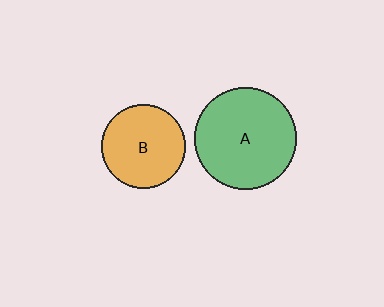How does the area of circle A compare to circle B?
Approximately 1.5 times.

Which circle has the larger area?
Circle A (green).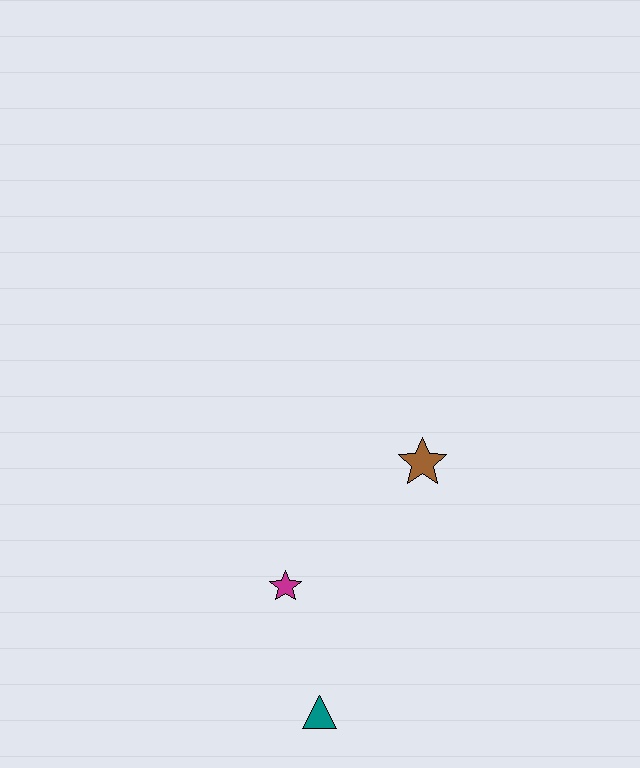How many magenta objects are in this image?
There is 1 magenta object.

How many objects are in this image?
There are 3 objects.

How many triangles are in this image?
There is 1 triangle.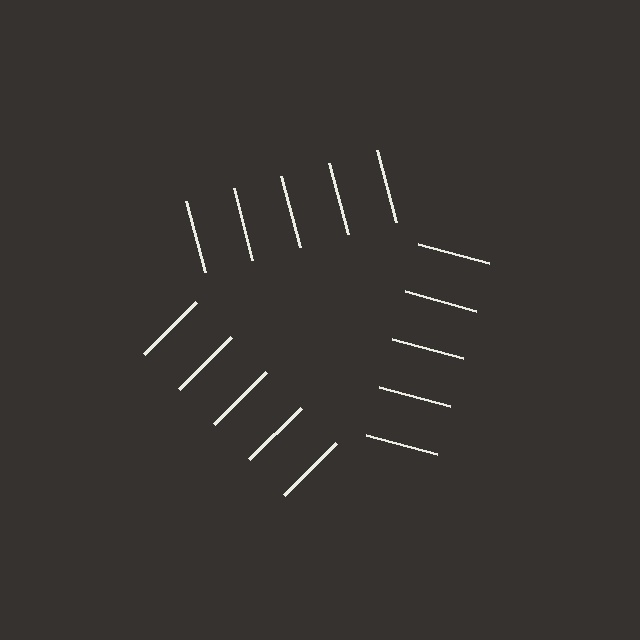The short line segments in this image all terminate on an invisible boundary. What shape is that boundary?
An illusory triangle — the line segments terminate on its edges but no continuous stroke is drawn.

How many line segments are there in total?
15 — 5 along each of the 3 edges.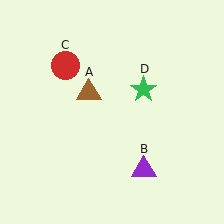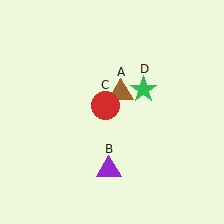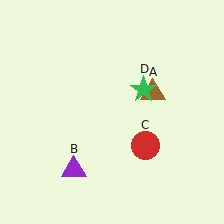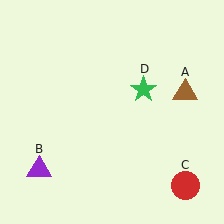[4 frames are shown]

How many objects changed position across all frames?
3 objects changed position: brown triangle (object A), purple triangle (object B), red circle (object C).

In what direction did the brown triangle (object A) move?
The brown triangle (object A) moved right.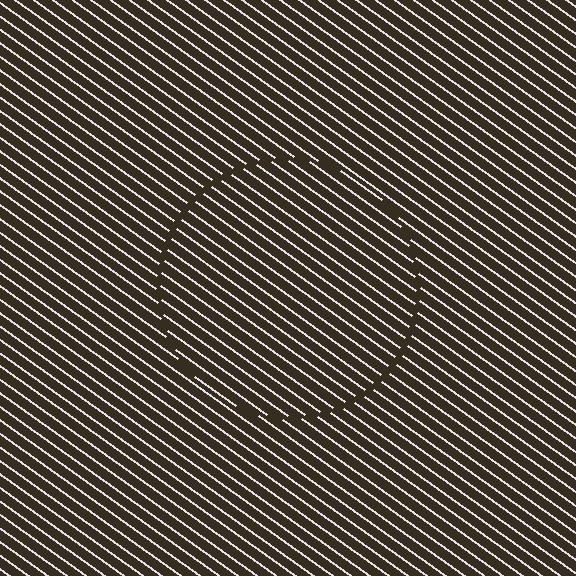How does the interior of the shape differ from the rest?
The interior of the shape contains the same grating, shifted by half a period — the contour is defined by the phase discontinuity where line-ends from the inner and outer gratings abut.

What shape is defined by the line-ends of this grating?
An illusory circle. The interior of the shape contains the same grating, shifted by half a period — the contour is defined by the phase discontinuity where line-ends from the inner and outer gratings abut.